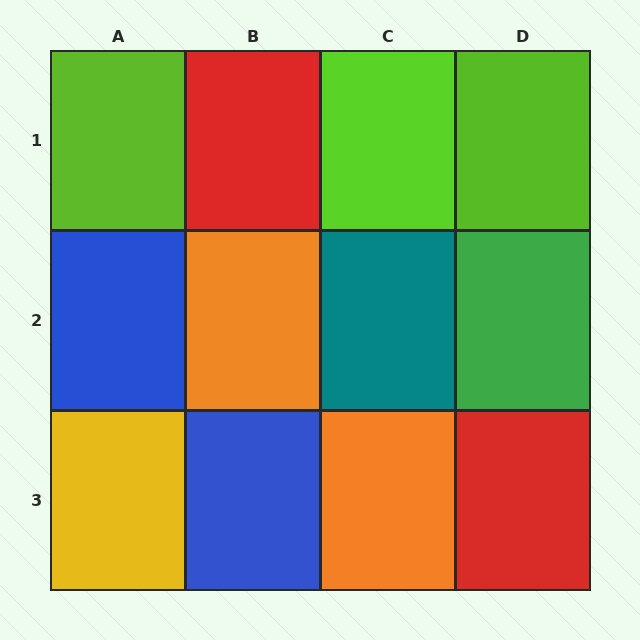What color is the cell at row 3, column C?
Orange.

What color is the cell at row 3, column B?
Blue.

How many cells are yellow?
1 cell is yellow.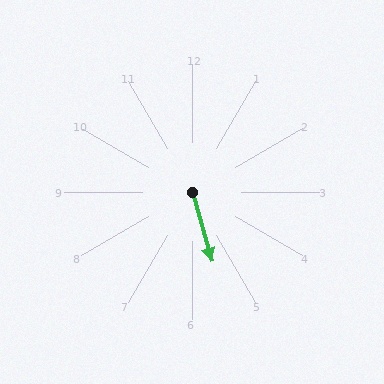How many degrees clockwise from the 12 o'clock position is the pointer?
Approximately 164 degrees.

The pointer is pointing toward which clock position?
Roughly 5 o'clock.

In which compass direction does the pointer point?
South.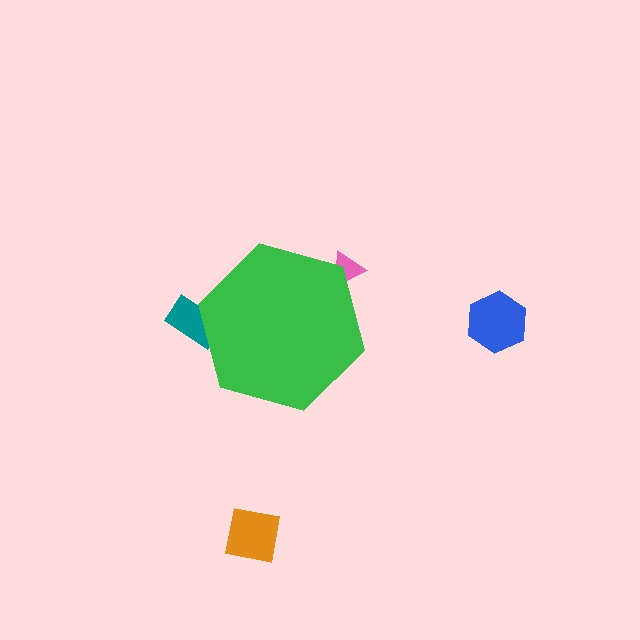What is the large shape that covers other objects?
A green hexagon.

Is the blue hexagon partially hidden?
No, the blue hexagon is fully visible.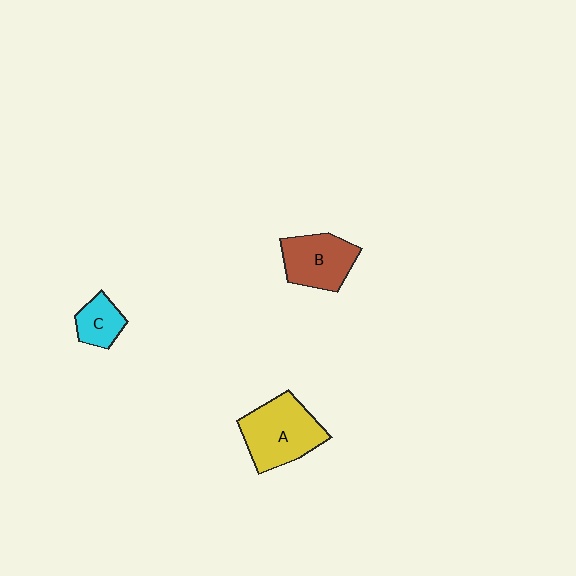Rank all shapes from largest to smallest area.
From largest to smallest: A (yellow), B (brown), C (cyan).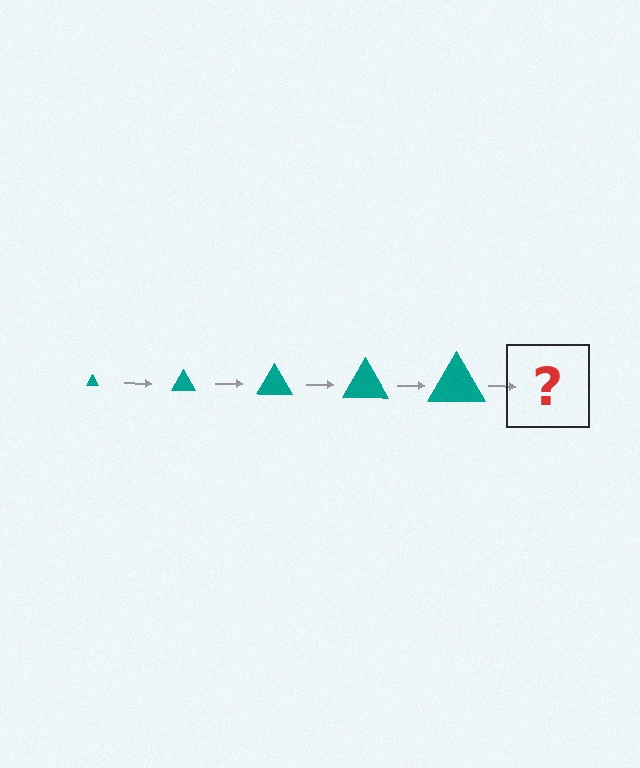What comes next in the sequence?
The next element should be a teal triangle, larger than the previous one.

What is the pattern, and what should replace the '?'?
The pattern is that the triangle gets progressively larger each step. The '?' should be a teal triangle, larger than the previous one.